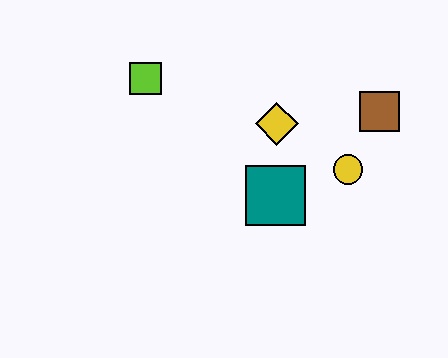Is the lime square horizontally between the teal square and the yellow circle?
No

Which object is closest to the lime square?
The yellow diamond is closest to the lime square.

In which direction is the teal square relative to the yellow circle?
The teal square is to the left of the yellow circle.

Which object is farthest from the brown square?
The lime square is farthest from the brown square.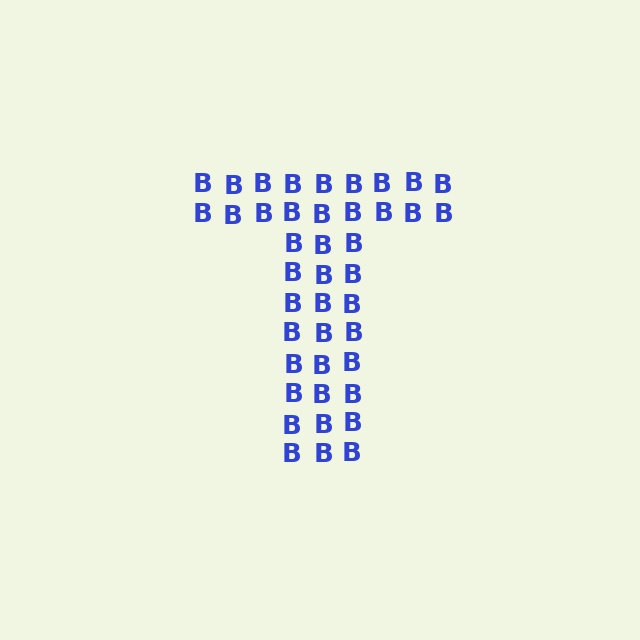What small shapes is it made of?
It is made of small letter B's.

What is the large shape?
The large shape is the letter T.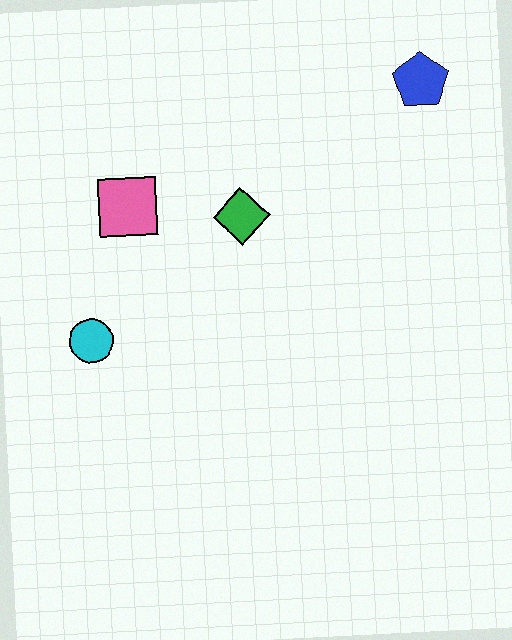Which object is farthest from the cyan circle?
The blue pentagon is farthest from the cyan circle.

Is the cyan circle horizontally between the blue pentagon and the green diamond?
No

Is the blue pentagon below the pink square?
No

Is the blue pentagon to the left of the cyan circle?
No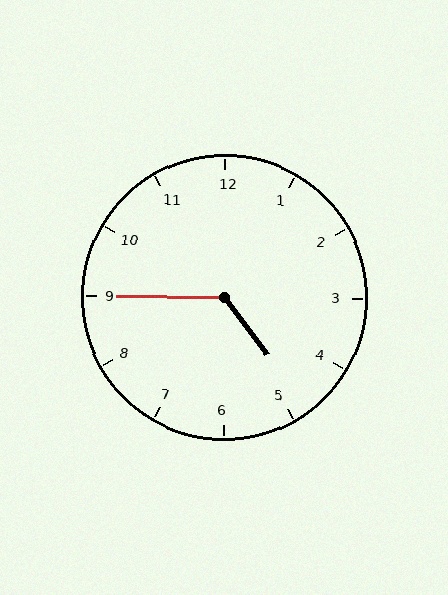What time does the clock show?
4:45.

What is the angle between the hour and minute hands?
Approximately 128 degrees.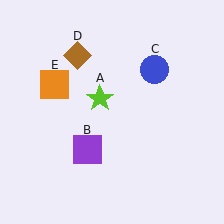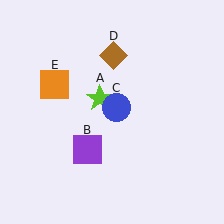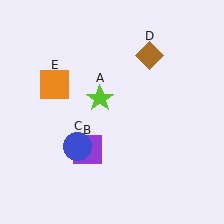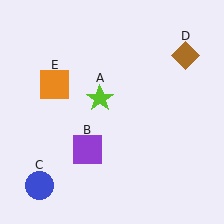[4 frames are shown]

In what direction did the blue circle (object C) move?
The blue circle (object C) moved down and to the left.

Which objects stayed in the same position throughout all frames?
Lime star (object A) and purple square (object B) and orange square (object E) remained stationary.